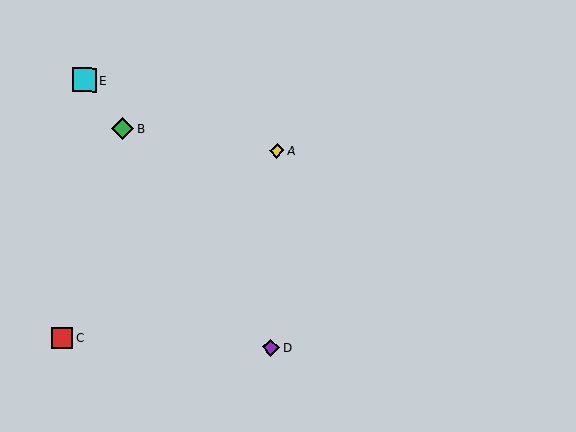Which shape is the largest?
The cyan square (labeled E) is the largest.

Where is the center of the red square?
The center of the red square is at (62, 338).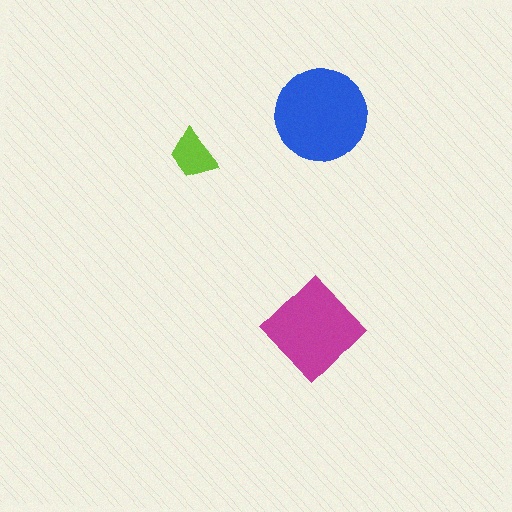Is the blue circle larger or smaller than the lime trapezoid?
Larger.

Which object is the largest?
The blue circle.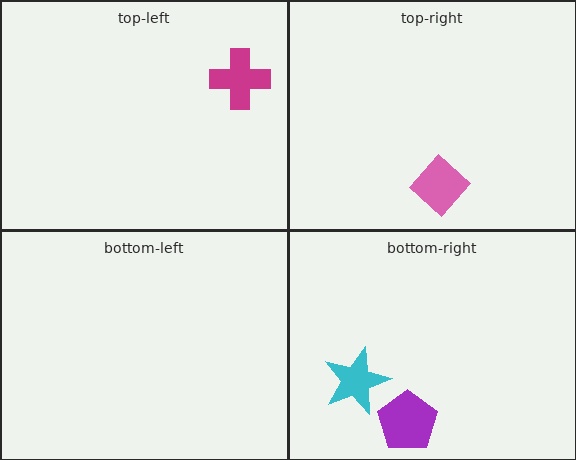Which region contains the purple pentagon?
The bottom-right region.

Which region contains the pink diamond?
The top-right region.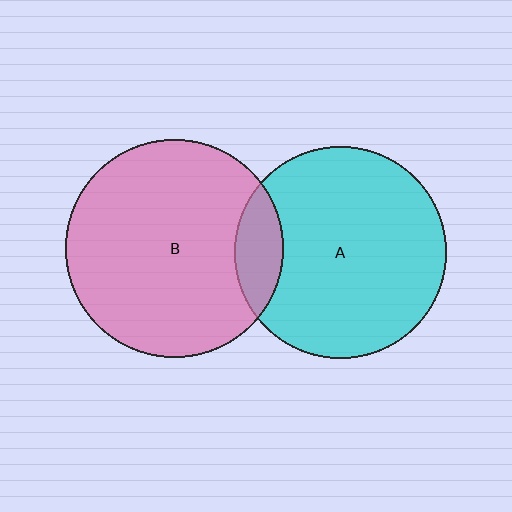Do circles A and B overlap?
Yes.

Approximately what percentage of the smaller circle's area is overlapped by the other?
Approximately 15%.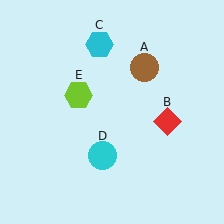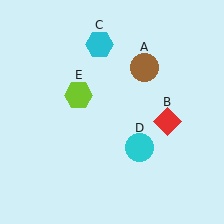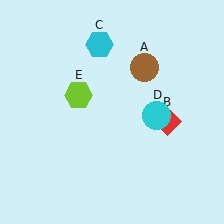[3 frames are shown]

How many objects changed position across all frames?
1 object changed position: cyan circle (object D).